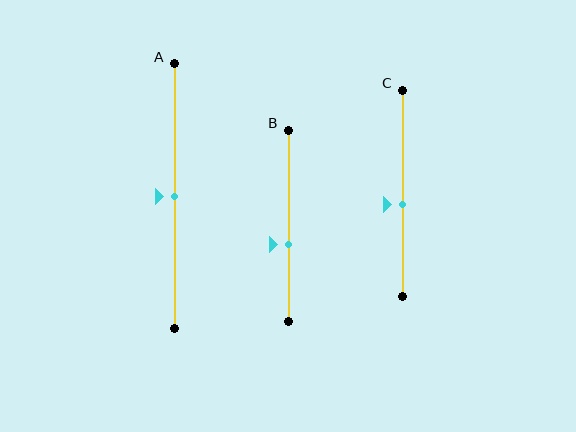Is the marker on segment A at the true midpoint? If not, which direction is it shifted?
Yes, the marker on segment A is at the true midpoint.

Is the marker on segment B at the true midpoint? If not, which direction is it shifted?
No, the marker on segment B is shifted downward by about 10% of the segment length.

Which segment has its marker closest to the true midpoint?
Segment A has its marker closest to the true midpoint.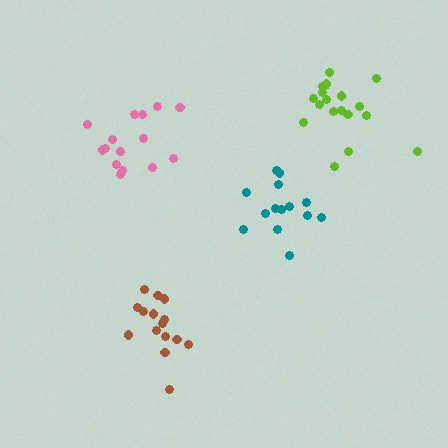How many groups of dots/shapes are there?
There are 4 groups.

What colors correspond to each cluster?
The clusters are colored: brown, teal, pink, lime.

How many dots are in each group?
Group 1: 15 dots, Group 2: 14 dots, Group 3: 15 dots, Group 4: 19 dots (63 total).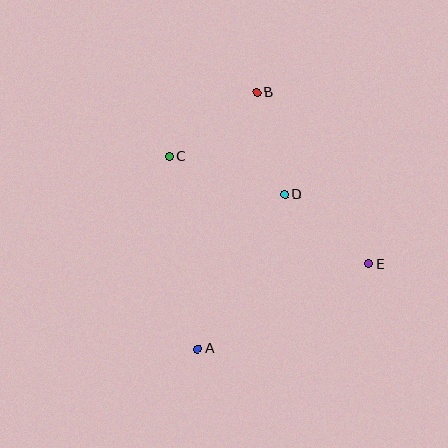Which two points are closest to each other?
Points B and D are closest to each other.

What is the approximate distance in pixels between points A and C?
The distance between A and C is approximately 195 pixels.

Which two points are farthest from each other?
Points A and B are farthest from each other.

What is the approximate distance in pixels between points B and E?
The distance between B and E is approximately 205 pixels.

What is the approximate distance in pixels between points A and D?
The distance between A and D is approximately 177 pixels.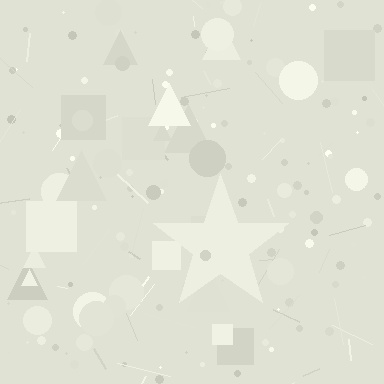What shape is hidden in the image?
A star is hidden in the image.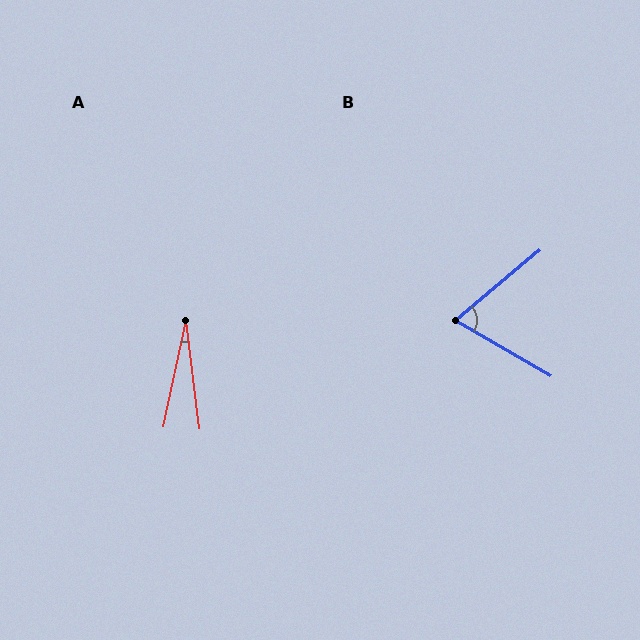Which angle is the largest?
B, at approximately 70 degrees.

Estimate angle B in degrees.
Approximately 70 degrees.